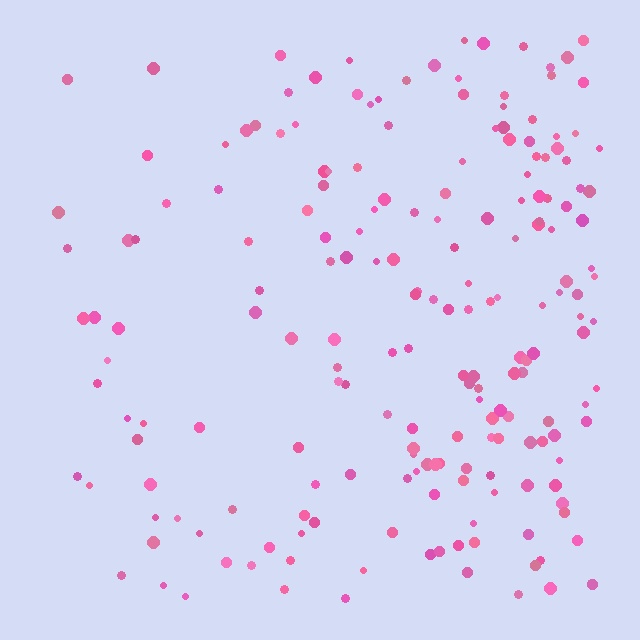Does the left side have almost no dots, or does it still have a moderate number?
Still a moderate number, just noticeably fewer than the right.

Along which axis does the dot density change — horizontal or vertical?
Horizontal.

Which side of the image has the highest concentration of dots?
The right.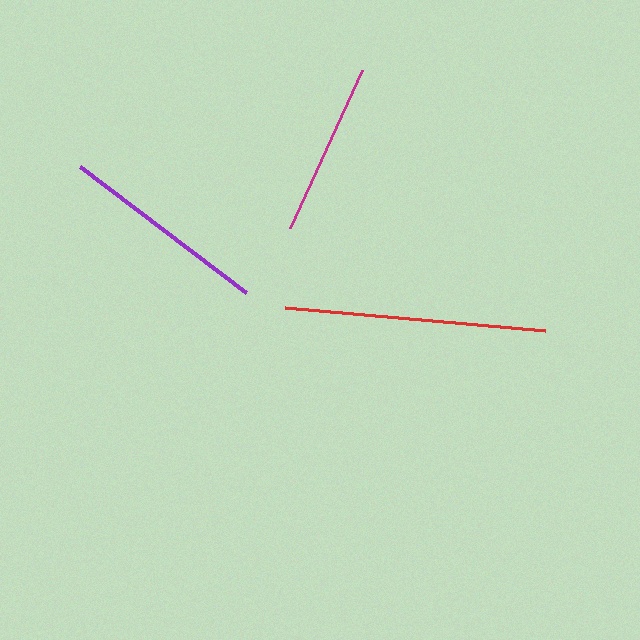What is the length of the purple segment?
The purple segment is approximately 208 pixels long.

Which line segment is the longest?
The red line is the longest at approximately 260 pixels.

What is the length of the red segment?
The red segment is approximately 260 pixels long.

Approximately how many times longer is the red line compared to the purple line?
The red line is approximately 1.2 times the length of the purple line.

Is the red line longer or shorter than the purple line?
The red line is longer than the purple line.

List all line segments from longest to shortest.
From longest to shortest: red, purple, magenta.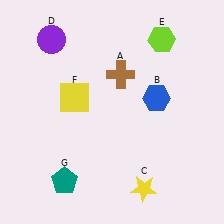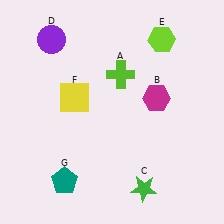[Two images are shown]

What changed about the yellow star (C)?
In Image 1, C is yellow. In Image 2, it changed to green.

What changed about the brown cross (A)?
In Image 1, A is brown. In Image 2, it changed to lime.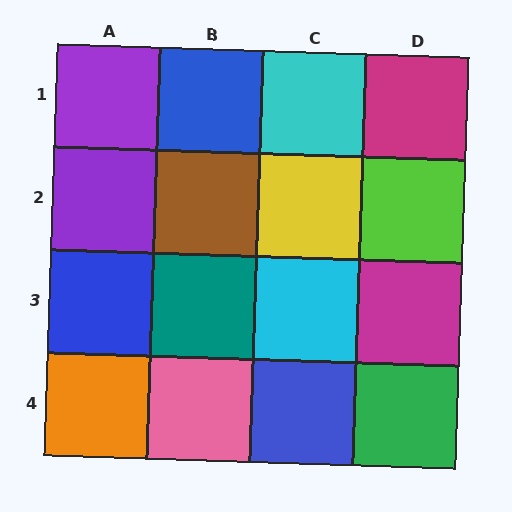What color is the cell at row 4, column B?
Pink.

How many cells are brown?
1 cell is brown.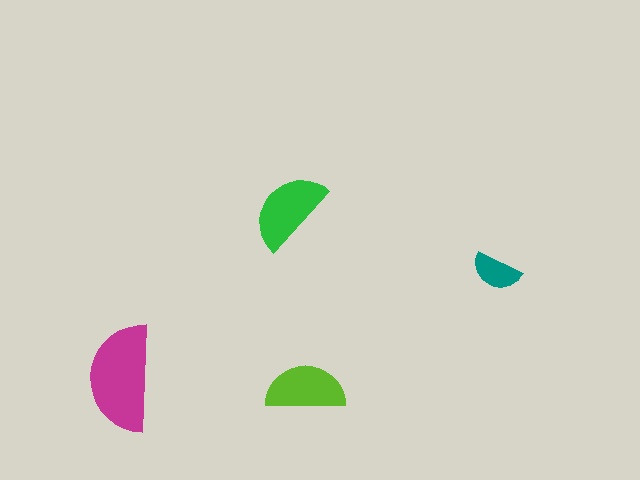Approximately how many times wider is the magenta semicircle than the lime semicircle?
About 1.5 times wider.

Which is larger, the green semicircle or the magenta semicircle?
The magenta one.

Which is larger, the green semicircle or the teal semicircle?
The green one.